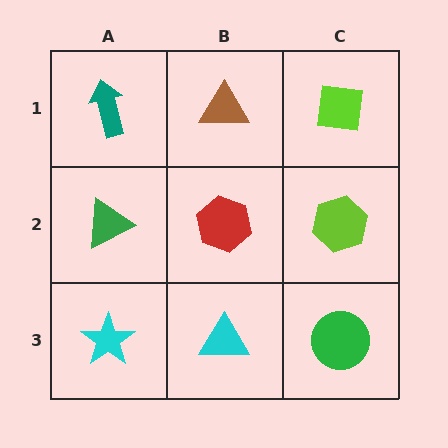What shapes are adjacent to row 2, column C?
A lime square (row 1, column C), a green circle (row 3, column C), a red hexagon (row 2, column B).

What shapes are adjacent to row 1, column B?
A red hexagon (row 2, column B), a teal arrow (row 1, column A), a lime square (row 1, column C).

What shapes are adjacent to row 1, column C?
A lime hexagon (row 2, column C), a brown triangle (row 1, column B).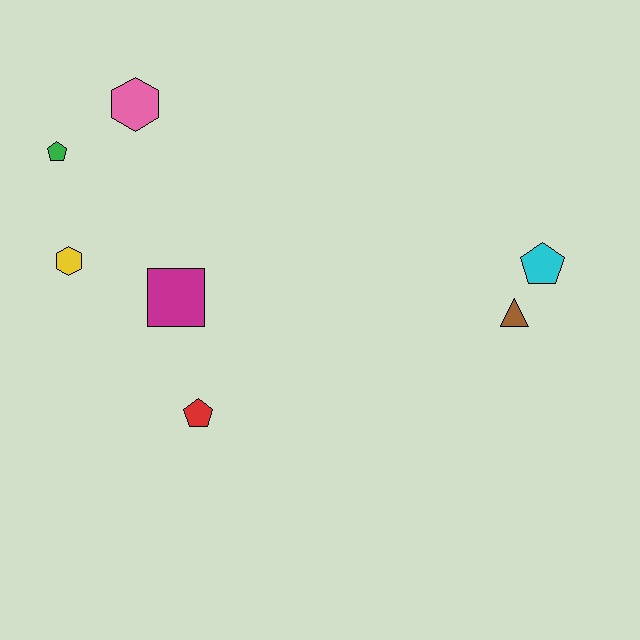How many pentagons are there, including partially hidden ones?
There are 3 pentagons.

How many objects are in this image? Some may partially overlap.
There are 7 objects.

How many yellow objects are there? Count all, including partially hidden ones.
There is 1 yellow object.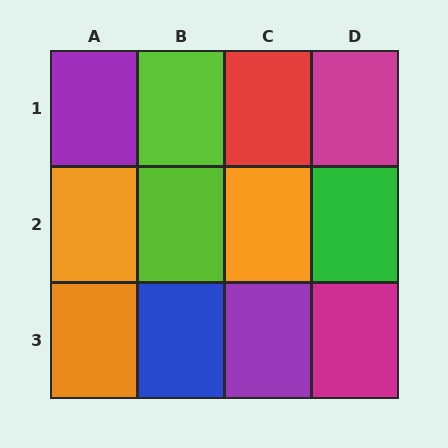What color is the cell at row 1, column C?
Red.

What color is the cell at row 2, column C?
Orange.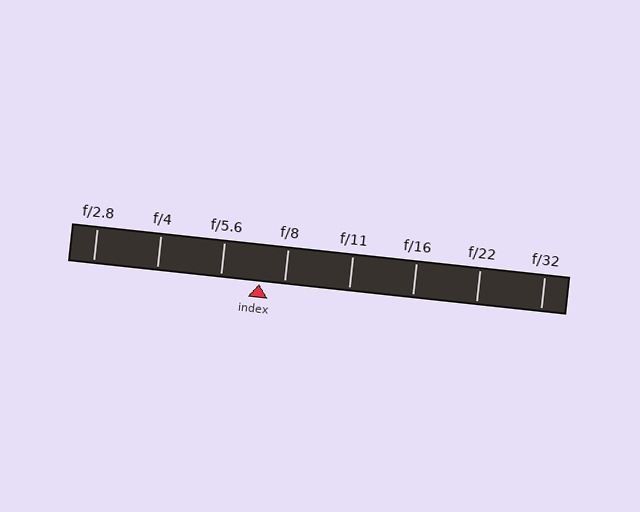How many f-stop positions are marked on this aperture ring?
There are 8 f-stop positions marked.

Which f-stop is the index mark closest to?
The index mark is closest to f/8.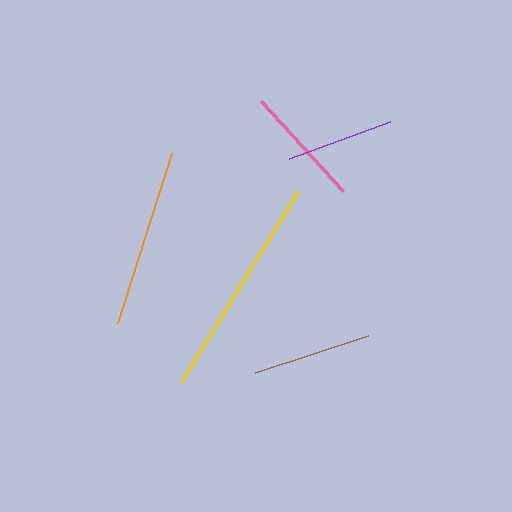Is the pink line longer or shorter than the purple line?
The pink line is longer than the purple line.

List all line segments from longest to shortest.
From longest to shortest: yellow, orange, pink, brown, purple.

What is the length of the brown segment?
The brown segment is approximately 119 pixels long.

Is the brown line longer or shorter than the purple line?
The brown line is longer than the purple line.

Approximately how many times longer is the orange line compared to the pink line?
The orange line is approximately 1.5 times the length of the pink line.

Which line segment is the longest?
The yellow line is the longest at approximately 224 pixels.